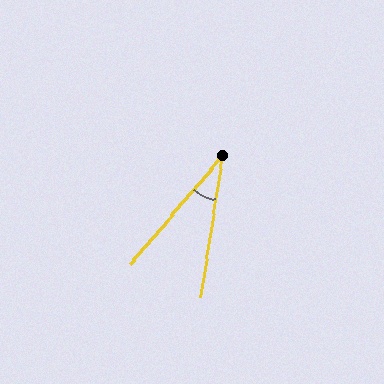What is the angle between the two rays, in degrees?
Approximately 31 degrees.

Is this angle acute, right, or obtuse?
It is acute.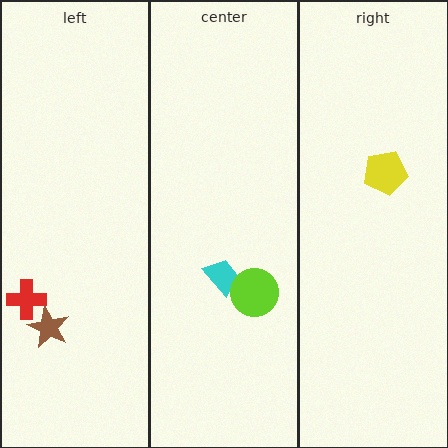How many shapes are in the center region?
2.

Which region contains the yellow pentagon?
The right region.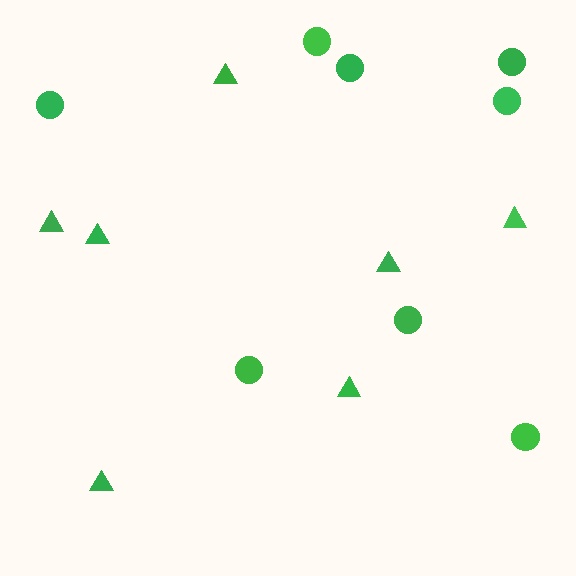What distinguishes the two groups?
There are 2 groups: one group of circles (8) and one group of triangles (7).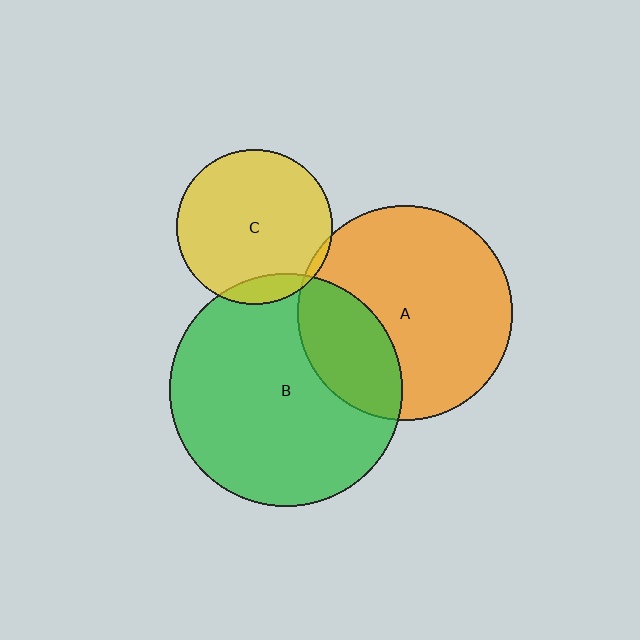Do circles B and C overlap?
Yes.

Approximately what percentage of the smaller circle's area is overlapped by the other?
Approximately 10%.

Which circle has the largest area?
Circle B (green).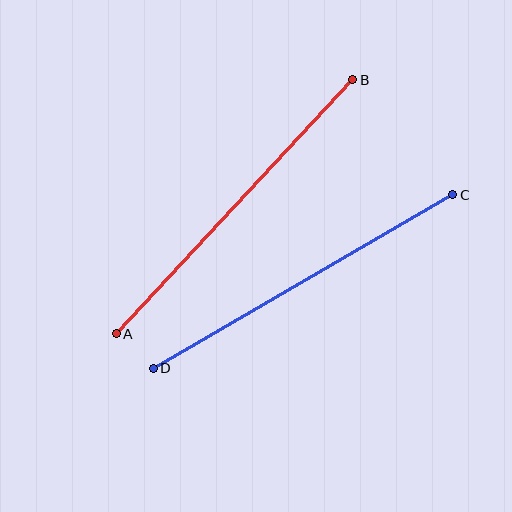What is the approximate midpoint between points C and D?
The midpoint is at approximately (303, 282) pixels.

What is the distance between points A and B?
The distance is approximately 347 pixels.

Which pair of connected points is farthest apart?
Points A and B are farthest apart.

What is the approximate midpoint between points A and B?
The midpoint is at approximately (235, 207) pixels.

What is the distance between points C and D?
The distance is approximately 346 pixels.